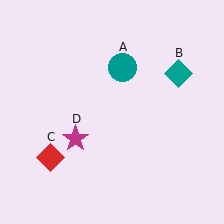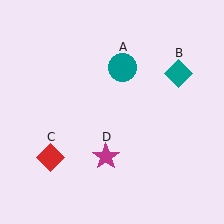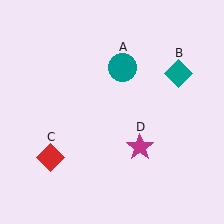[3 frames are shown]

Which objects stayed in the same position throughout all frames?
Teal circle (object A) and teal diamond (object B) and red diamond (object C) remained stationary.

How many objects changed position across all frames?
1 object changed position: magenta star (object D).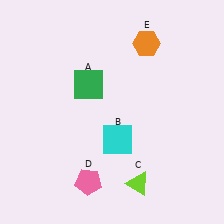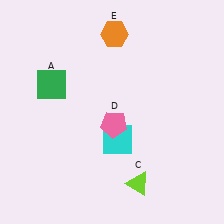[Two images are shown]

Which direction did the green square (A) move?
The green square (A) moved left.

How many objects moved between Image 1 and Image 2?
3 objects moved between the two images.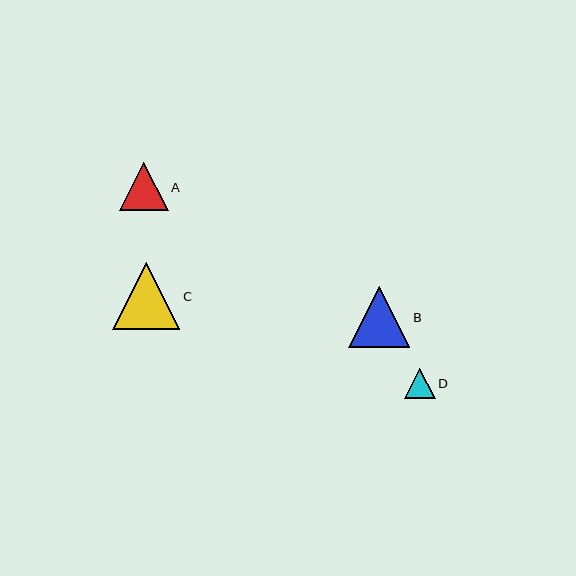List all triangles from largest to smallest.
From largest to smallest: C, B, A, D.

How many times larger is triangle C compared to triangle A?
Triangle C is approximately 1.4 times the size of triangle A.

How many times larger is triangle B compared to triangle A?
Triangle B is approximately 1.2 times the size of triangle A.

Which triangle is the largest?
Triangle C is the largest with a size of approximately 67 pixels.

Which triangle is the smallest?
Triangle D is the smallest with a size of approximately 31 pixels.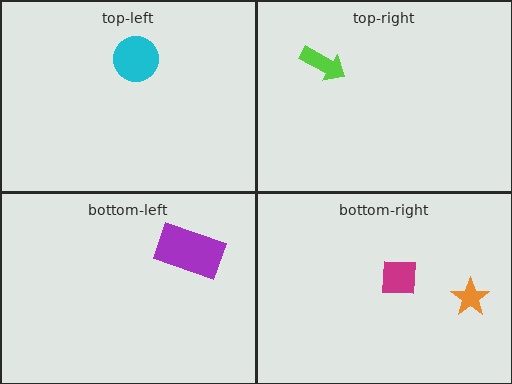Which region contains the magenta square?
The bottom-right region.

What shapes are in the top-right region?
The lime arrow.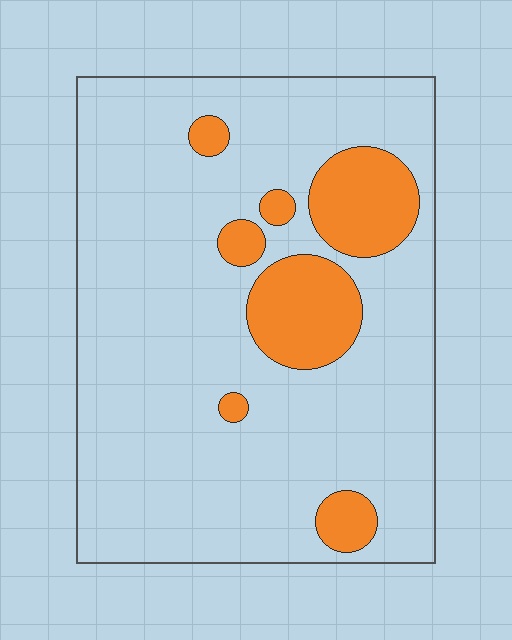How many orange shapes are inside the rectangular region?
7.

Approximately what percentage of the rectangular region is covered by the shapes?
Approximately 15%.